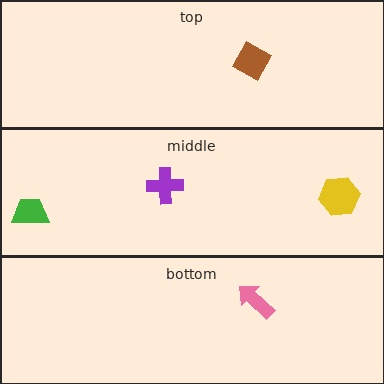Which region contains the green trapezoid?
The middle region.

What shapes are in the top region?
The brown square.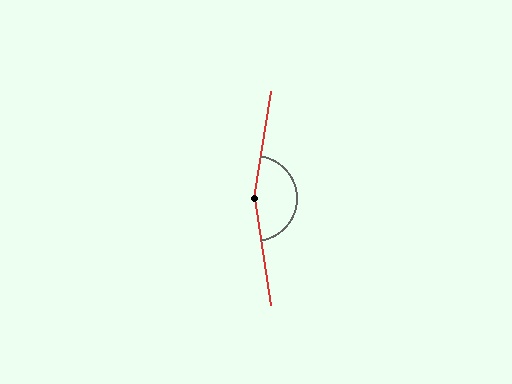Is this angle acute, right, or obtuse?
It is obtuse.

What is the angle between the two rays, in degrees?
Approximately 162 degrees.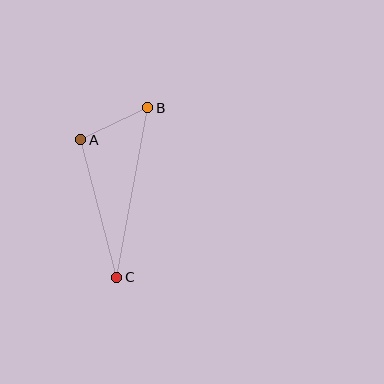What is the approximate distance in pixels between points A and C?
The distance between A and C is approximately 142 pixels.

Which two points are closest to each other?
Points A and B are closest to each other.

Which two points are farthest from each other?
Points B and C are farthest from each other.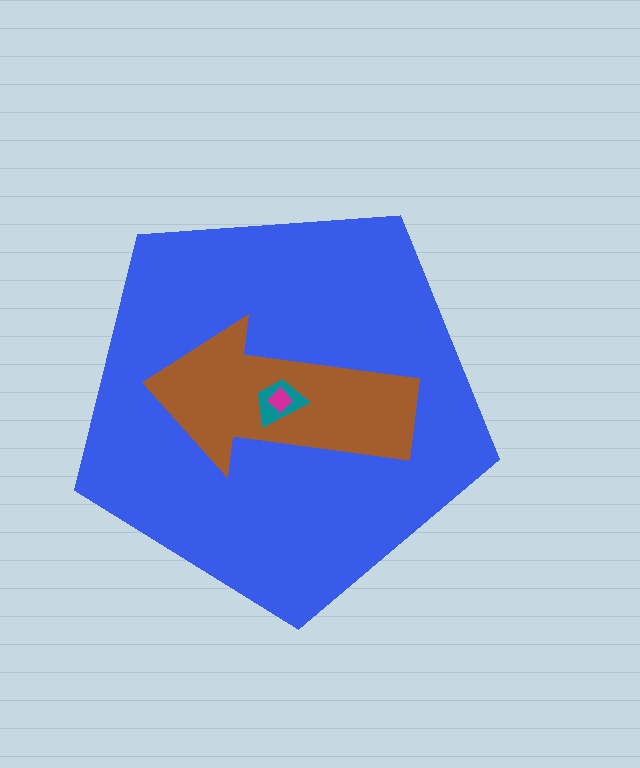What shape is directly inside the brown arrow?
The teal trapezoid.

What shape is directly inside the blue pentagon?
The brown arrow.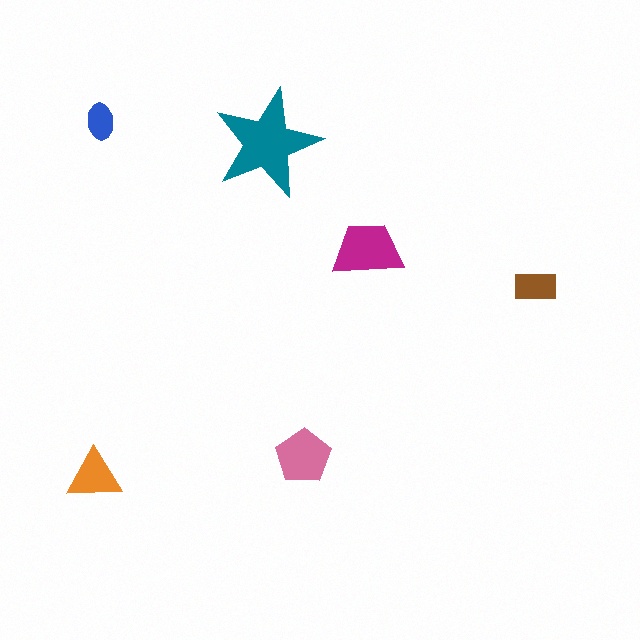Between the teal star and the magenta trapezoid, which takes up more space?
The teal star.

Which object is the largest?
The teal star.